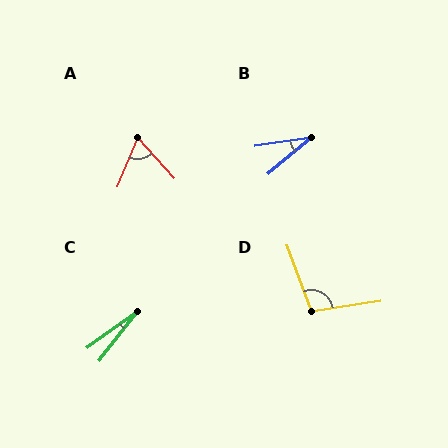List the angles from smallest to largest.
C (16°), B (32°), A (65°), D (102°).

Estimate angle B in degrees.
Approximately 32 degrees.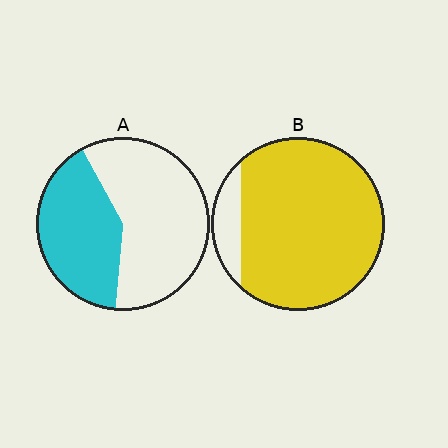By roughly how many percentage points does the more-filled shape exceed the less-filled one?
By roughly 50 percentage points (B over A).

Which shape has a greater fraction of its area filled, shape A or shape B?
Shape B.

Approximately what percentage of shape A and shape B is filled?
A is approximately 40% and B is approximately 90%.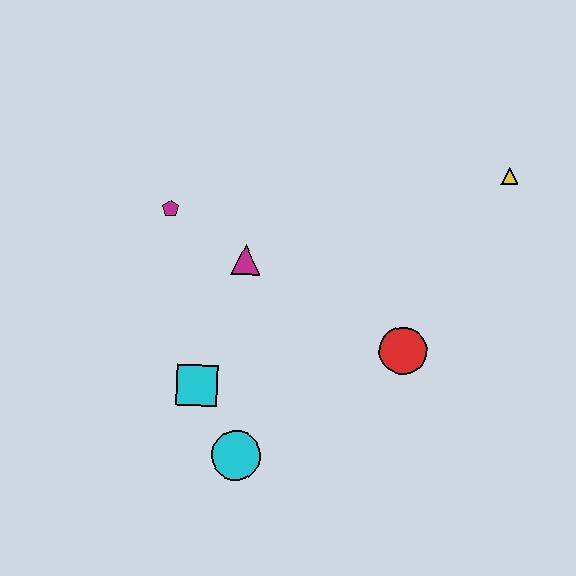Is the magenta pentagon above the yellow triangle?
No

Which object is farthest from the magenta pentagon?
The yellow triangle is farthest from the magenta pentagon.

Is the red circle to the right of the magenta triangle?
Yes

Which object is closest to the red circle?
The magenta triangle is closest to the red circle.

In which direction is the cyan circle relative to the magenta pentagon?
The cyan circle is below the magenta pentagon.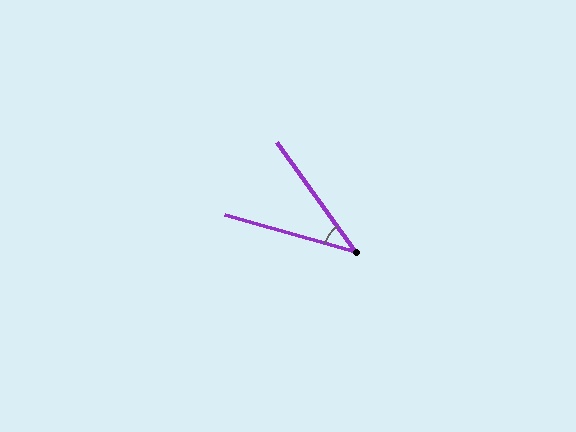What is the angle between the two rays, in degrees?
Approximately 38 degrees.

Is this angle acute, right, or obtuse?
It is acute.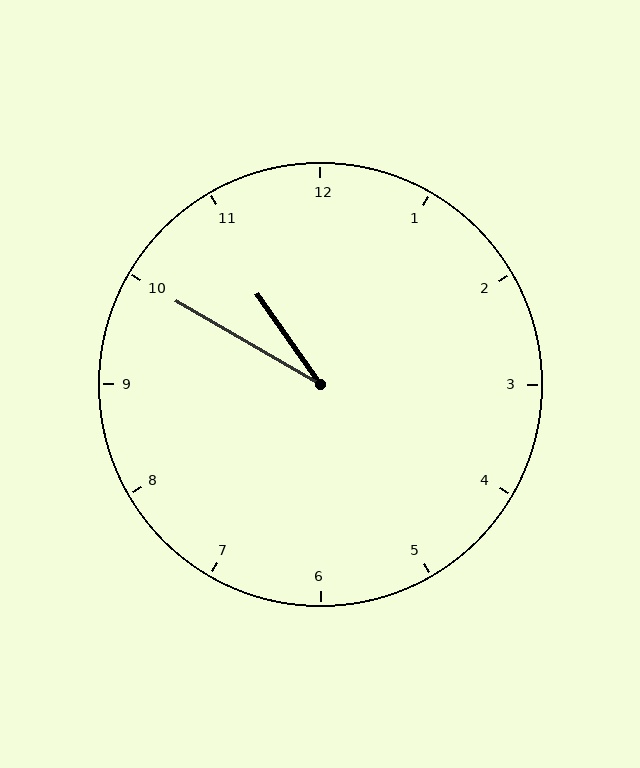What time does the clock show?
10:50.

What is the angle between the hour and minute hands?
Approximately 25 degrees.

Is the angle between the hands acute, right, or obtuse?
It is acute.